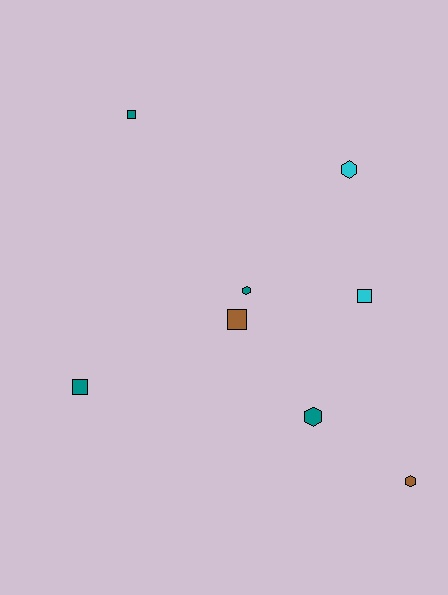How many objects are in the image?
There are 8 objects.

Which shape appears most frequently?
Hexagon, with 4 objects.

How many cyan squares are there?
There is 1 cyan square.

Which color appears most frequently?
Teal, with 4 objects.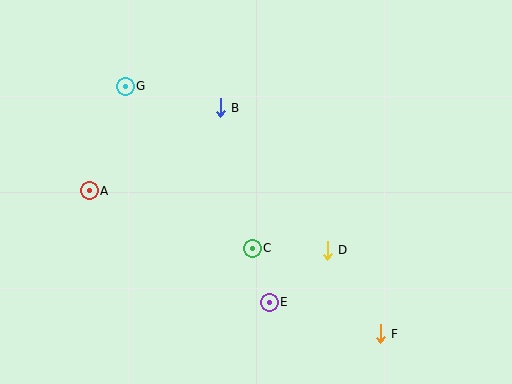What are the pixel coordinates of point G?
Point G is at (125, 86).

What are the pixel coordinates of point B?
Point B is at (220, 108).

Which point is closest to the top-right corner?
Point B is closest to the top-right corner.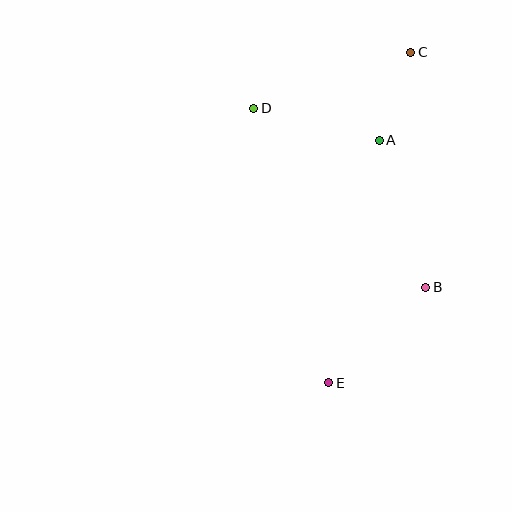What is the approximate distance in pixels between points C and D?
The distance between C and D is approximately 167 pixels.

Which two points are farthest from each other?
Points C and E are farthest from each other.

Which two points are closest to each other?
Points A and C are closest to each other.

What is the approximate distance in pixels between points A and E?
The distance between A and E is approximately 248 pixels.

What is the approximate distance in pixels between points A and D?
The distance between A and D is approximately 129 pixels.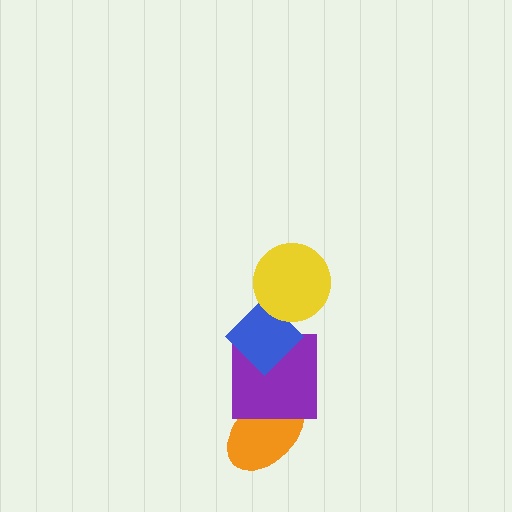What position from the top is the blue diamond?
The blue diamond is 2nd from the top.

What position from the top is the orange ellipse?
The orange ellipse is 4th from the top.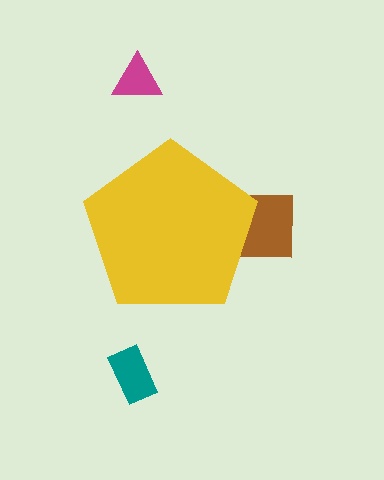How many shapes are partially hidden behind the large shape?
1 shape is partially hidden.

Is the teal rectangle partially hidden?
No, the teal rectangle is fully visible.